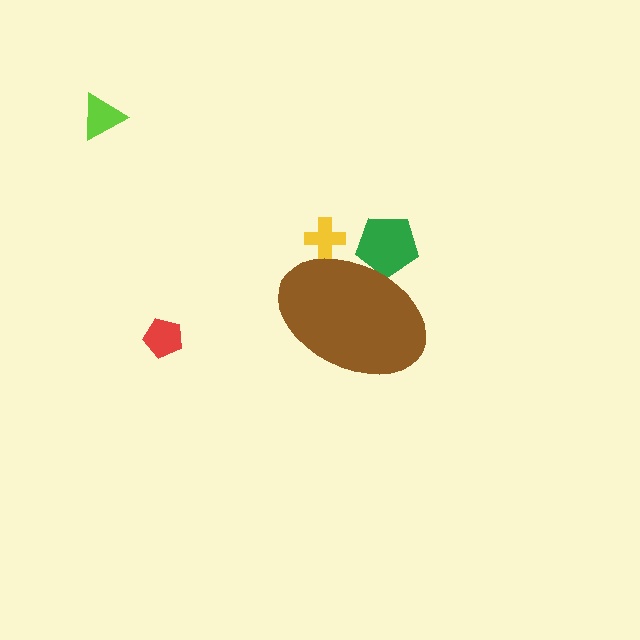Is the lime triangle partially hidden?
No, the lime triangle is fully visible.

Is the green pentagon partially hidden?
Yes, the green pentagon is partially hidden behind the brown ellipse.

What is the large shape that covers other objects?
A brown ellipse.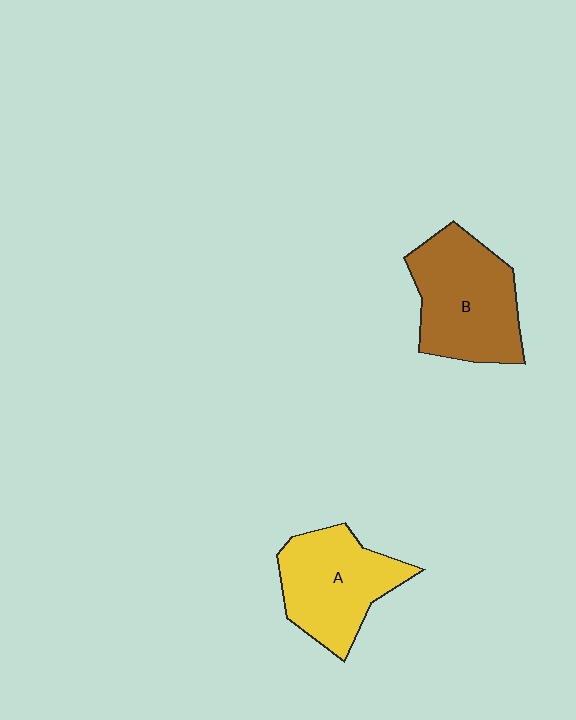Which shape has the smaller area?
Shape A (yellow).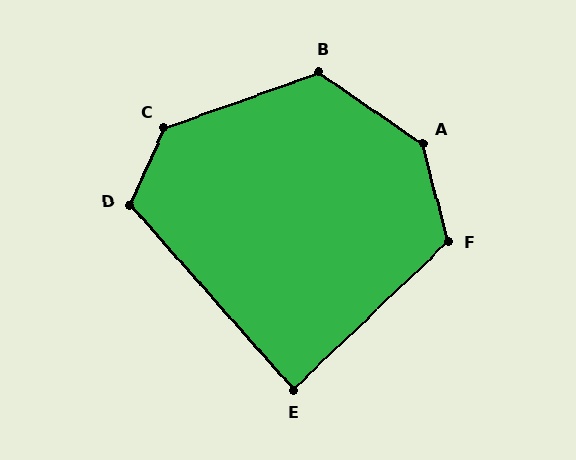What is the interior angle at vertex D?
Approximately 114 degrees (obtuse).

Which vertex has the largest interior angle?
A, at approximately 138 degrees.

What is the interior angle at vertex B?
Approximately 126 degrees (obtuse).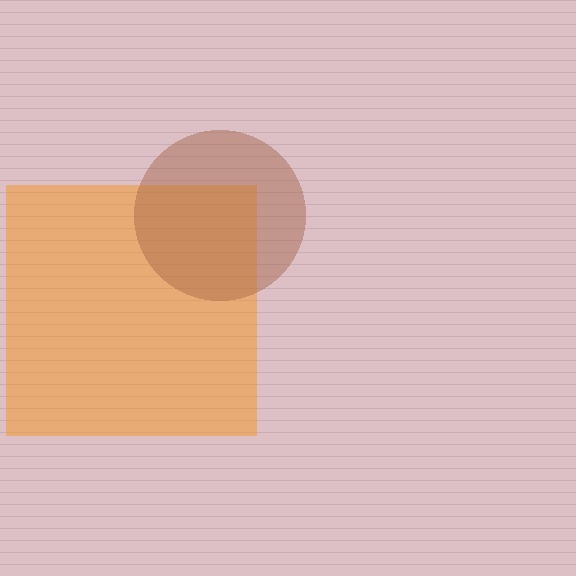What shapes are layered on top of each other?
The layered shapes are: an orange square, a brown circle.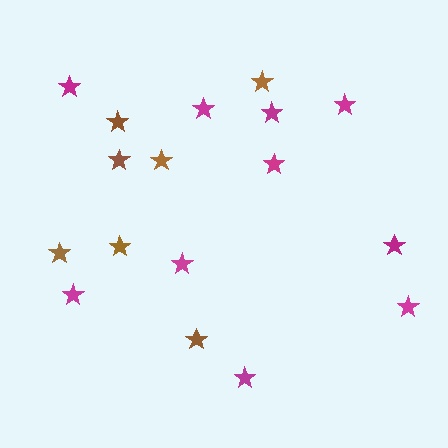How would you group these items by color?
There are 2 groups: one group of magenta stars (10) and one group of brown stars (7).